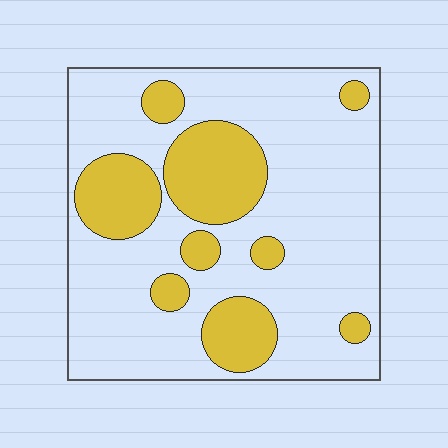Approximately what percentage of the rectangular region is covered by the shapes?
Approximately 25%.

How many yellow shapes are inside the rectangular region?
9.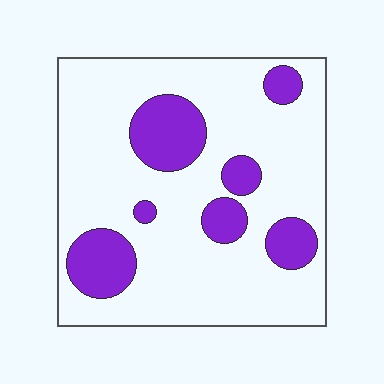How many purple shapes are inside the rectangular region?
7.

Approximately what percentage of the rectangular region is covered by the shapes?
Approximately 20%.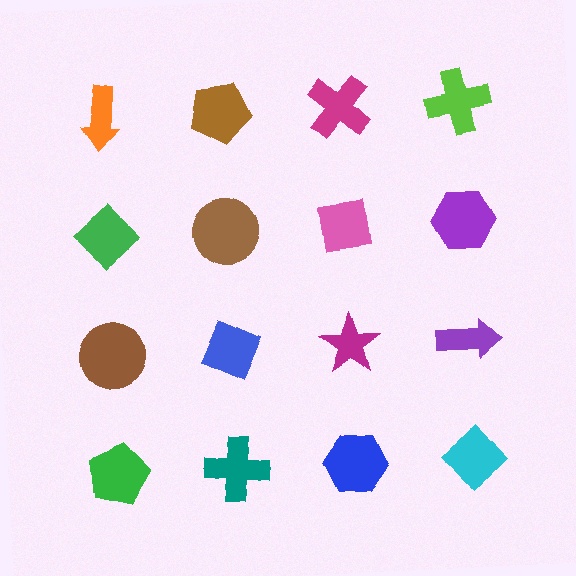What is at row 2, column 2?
A brown circle.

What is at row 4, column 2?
A teal cross.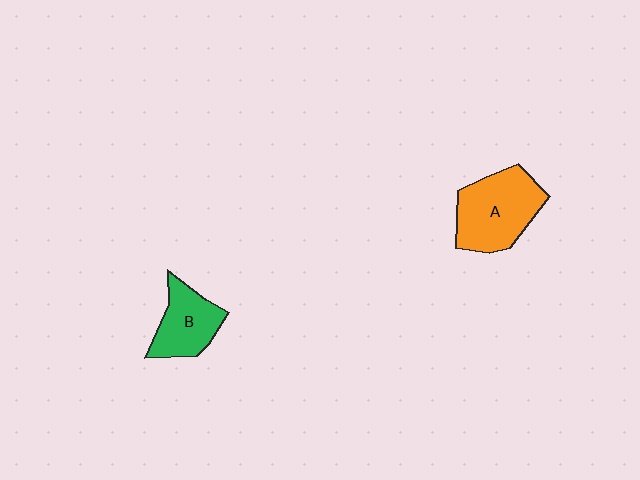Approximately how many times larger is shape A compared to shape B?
Approximately 1.5 times.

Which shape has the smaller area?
Shape B (green).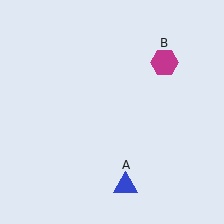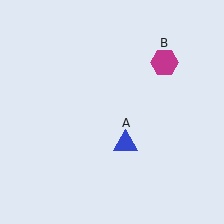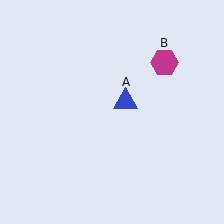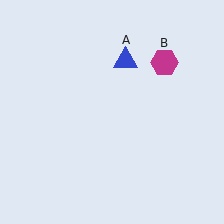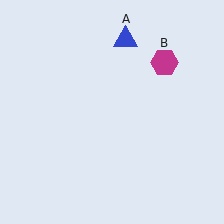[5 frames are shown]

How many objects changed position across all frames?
1 object changed position: blue triangle (object A).